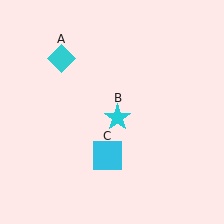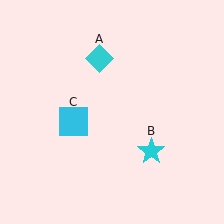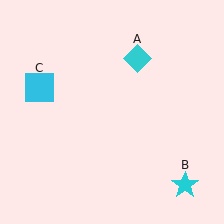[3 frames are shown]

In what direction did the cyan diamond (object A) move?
The cyan diamond (object A) moved right.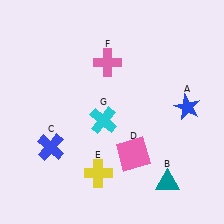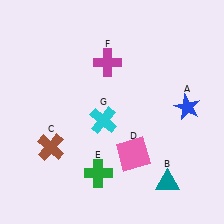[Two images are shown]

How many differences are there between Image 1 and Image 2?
There are 3 differences between the two images.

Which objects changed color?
C changed from blue to brown. E changed from yellow to green. F changed from pink to magenta.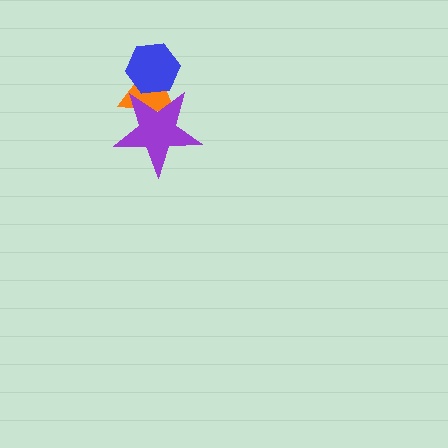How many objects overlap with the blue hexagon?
2 objects overlap with the blue hexagon.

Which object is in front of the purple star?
The blue hexagon is in front of the purple star.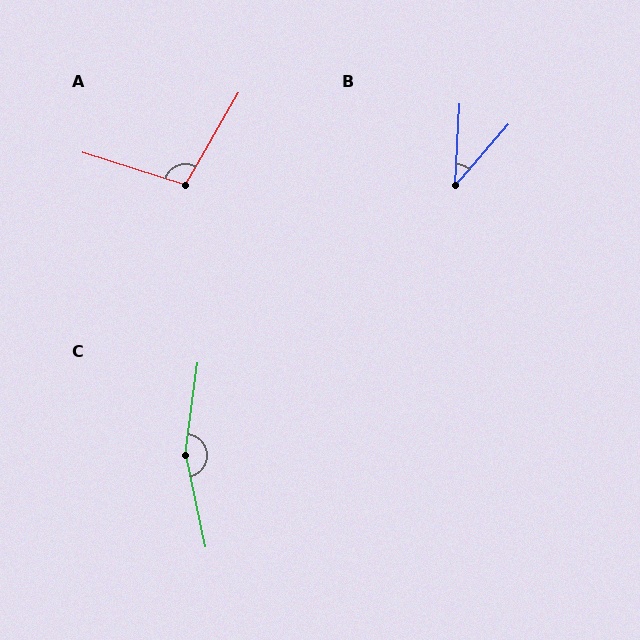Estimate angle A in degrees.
Approximately 102 degrees.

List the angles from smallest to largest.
B (38°), A (102°), C (160°).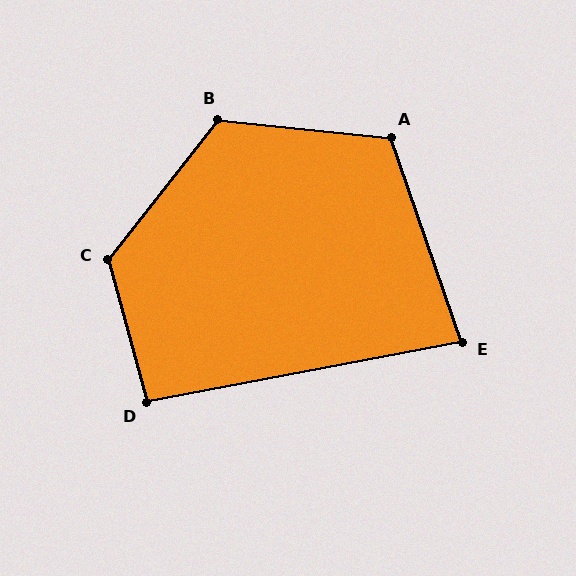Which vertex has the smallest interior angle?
E, at approximately 82 degrees.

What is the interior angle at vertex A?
Approximately 115 degrees (obtuse).